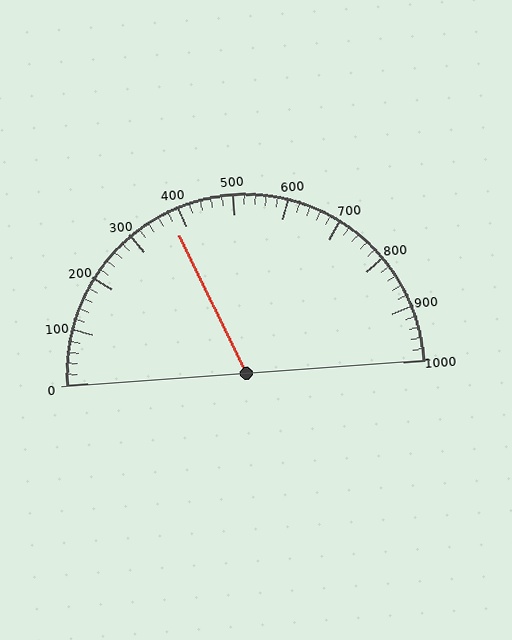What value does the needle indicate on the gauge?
The needle indicates approximately 380.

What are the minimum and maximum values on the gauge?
The gauge ranges from 0 to 1000.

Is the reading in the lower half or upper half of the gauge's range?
The reading is in the lower half of the range (0 to 1000).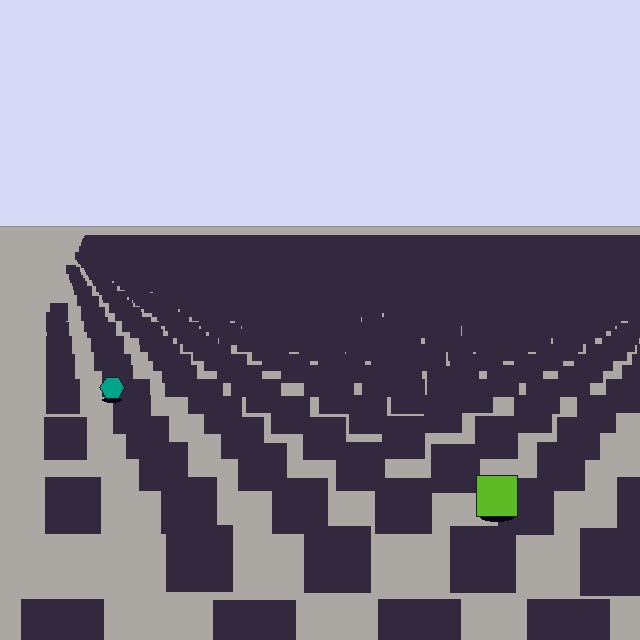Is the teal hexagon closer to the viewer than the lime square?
No. The lime square is closer — you can tell from the texture gradient: the ground texture is coarser near it.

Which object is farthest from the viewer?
The teal hexagon is farthest from the viewer. It appears smaller and the ground texture around it is denser.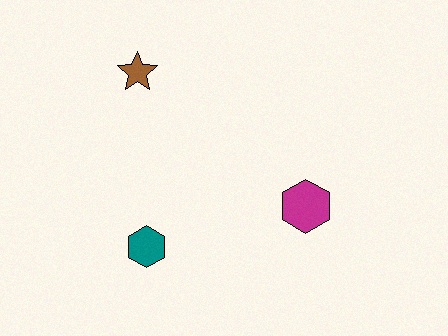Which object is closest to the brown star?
The teal hexagon is closest to the brown star.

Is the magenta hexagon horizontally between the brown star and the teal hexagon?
No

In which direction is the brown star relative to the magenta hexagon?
The brown star is to the left of the magenta hexagon.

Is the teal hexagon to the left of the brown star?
No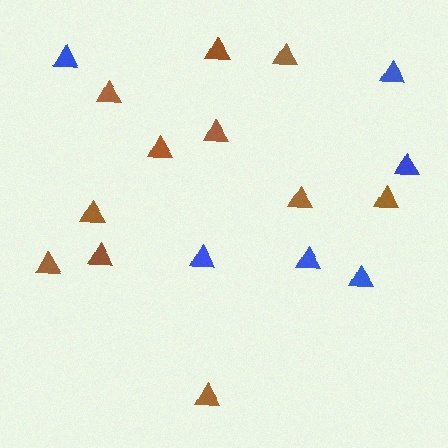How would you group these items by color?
There are 2 groups: one group of brown triangles (11) and one group of blue triangles (6).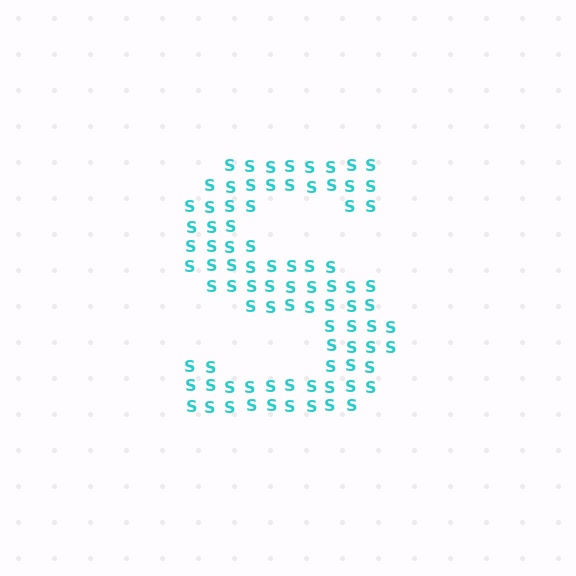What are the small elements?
The small elements are letter S's.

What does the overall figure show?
The overall figure shows the letter S.